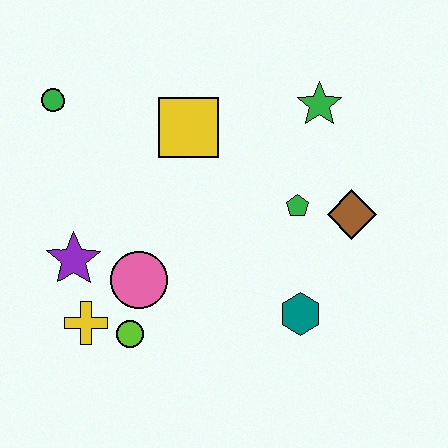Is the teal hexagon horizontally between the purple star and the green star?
Yes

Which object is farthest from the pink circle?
The green star is farthest from the pink circle.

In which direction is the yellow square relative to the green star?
The yellow square is to the left of the green star.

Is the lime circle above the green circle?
No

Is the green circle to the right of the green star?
No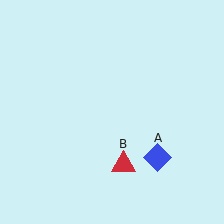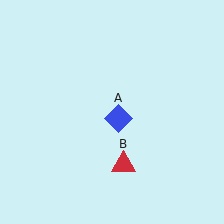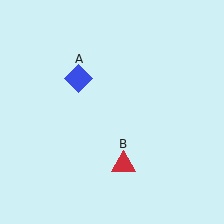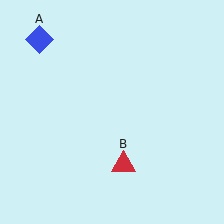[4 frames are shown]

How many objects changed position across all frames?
1 object changed position: blue diamond (object A).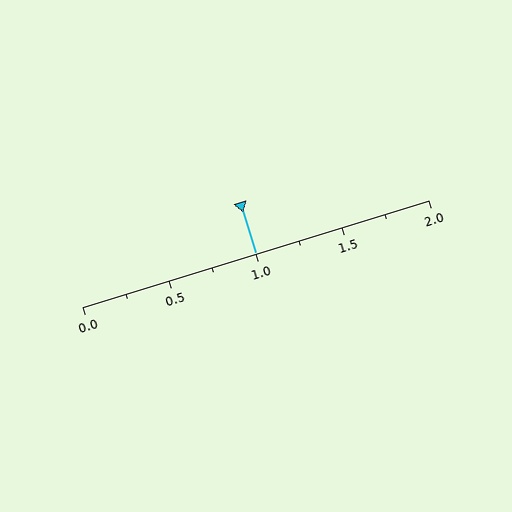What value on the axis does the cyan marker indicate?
The marker indicates approximately 1.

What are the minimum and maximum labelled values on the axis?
The axis runs from 0.0 to 2.0.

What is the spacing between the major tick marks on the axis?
The major ticks are spaced 0.5 apart.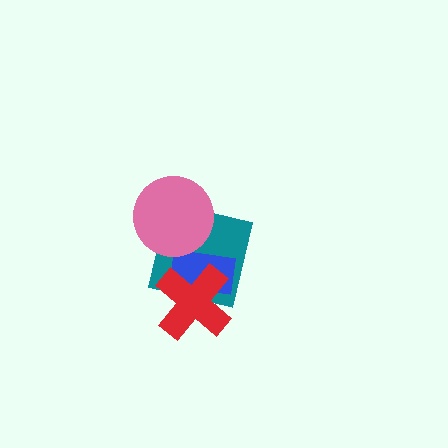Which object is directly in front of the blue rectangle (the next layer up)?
The red cross is directly in front of the blue rectangle.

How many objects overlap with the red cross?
2 objects overlap with the red cross.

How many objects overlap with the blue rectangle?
3 objects overlap with the blue rectangle.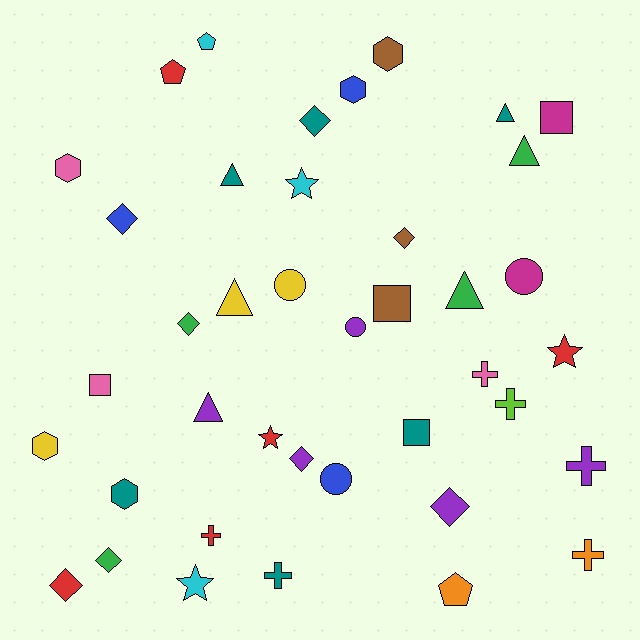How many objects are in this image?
There are 40 objects.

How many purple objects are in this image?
There are 5 purple objects.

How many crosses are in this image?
There are 6 crosses.